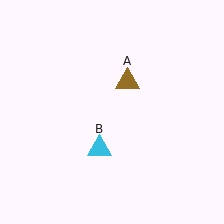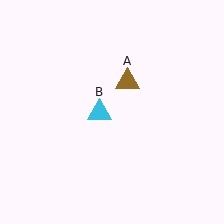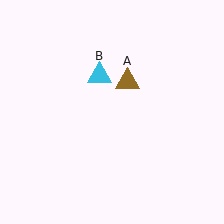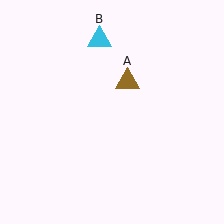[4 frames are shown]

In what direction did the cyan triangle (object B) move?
The cyan triangle (object B) moved up.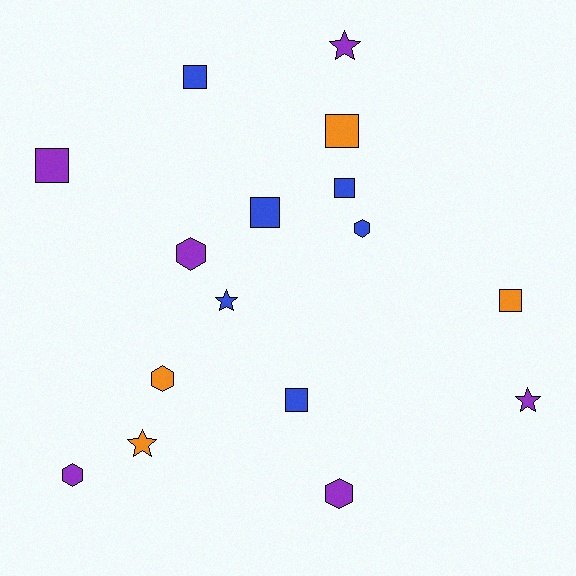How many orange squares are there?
There are 2 orange squares.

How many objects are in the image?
There are 16 objects.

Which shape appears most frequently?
Square, with 7 objects.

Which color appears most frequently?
Purple, with 6 objects.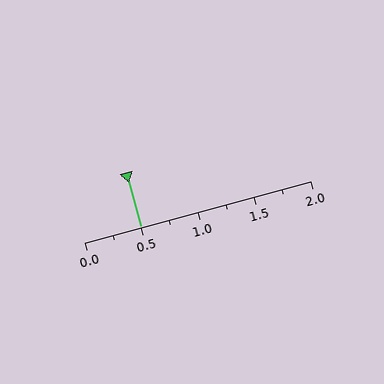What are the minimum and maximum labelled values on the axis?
The axis runs from 0.0 to 2.0.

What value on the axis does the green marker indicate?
The marker indicates approximately 0.5.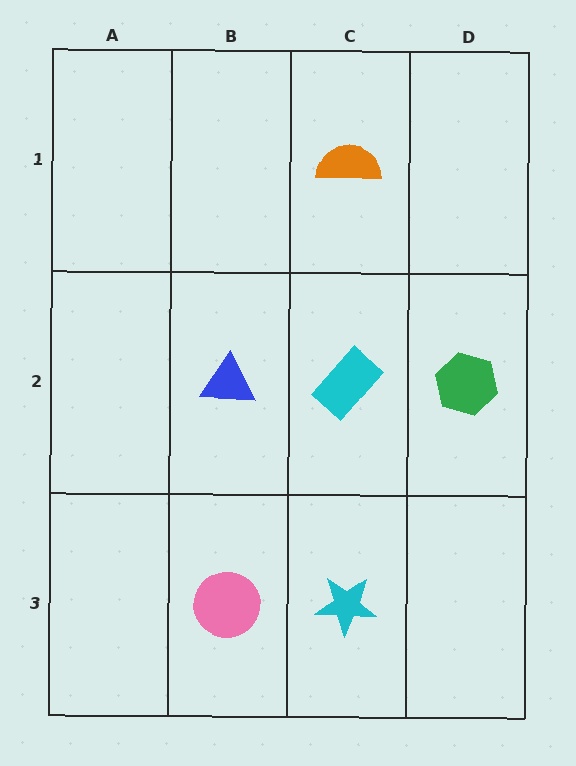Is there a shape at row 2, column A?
No, that cell is empty.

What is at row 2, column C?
A cyan rectangle.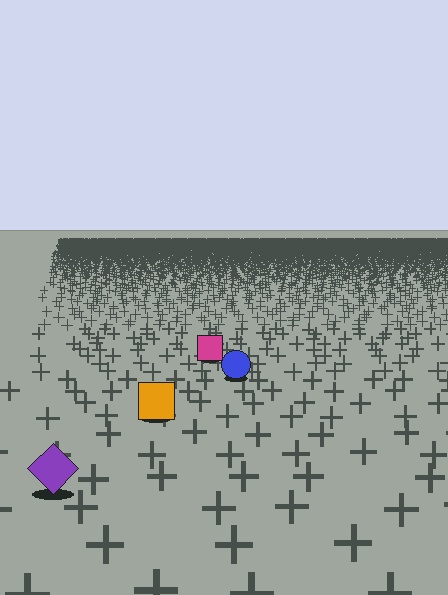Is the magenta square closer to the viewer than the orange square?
No. The orange square is closer — you can tell from the texture gradient: the ground texture is coarser near it.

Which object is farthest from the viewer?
The magenta square is farthest from the viewer. It appears smaller and the ground texture around it is denser.